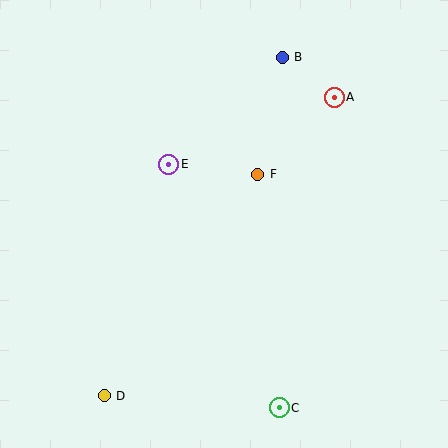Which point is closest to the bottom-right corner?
Point C is closest to the bottom-right corner.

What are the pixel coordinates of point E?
Point E is at (169, 164).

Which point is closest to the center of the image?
Point F at (258, 174) is closest to the center.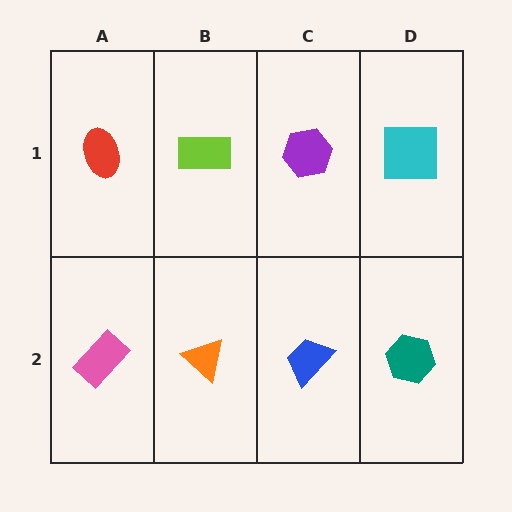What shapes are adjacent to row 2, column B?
A lime rectangle (row 1, column B), a pink rectangle (row 2, column A), a blue trapezoid (row 2, column C).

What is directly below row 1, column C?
A blue trapezoid.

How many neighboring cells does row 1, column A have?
2.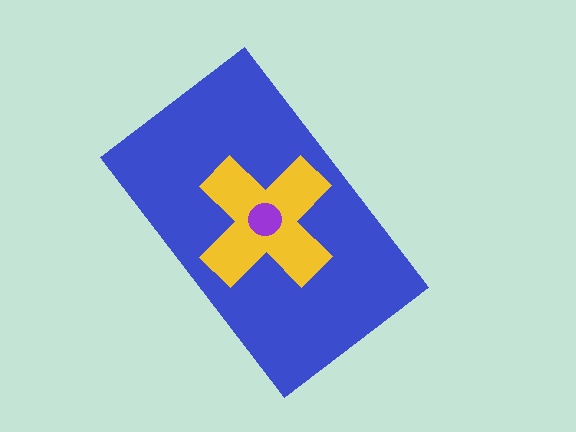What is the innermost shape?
The purple circle.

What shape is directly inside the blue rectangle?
The yellow cross.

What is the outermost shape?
The blue rectangle.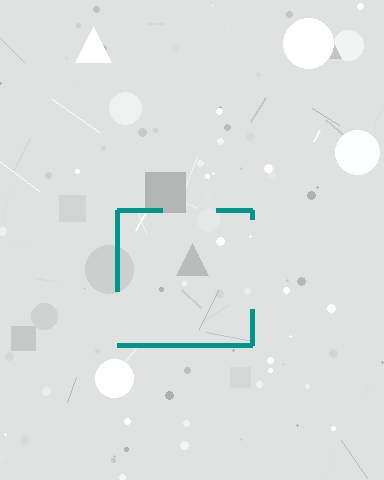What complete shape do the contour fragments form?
The contour fragments form a square.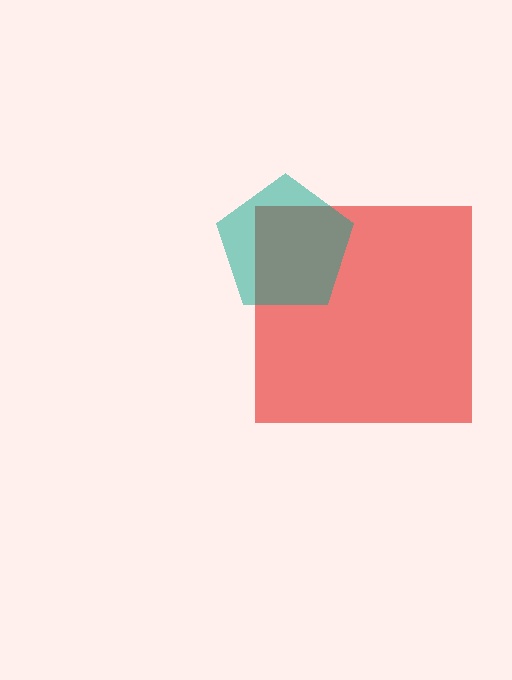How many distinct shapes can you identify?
There are 2 distinct shapes: a red square, a teal pentagon.